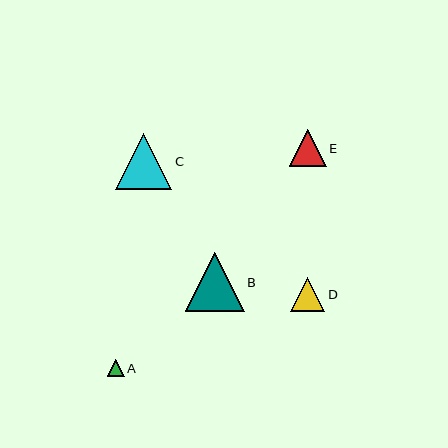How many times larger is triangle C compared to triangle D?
Triangle C is approximately 1.7 times the size of triangle D.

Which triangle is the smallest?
Triangle A is the smallest with a size of approximately 17 pixels.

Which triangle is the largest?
Triangle B is the largest with a size of approximately 59 pixels.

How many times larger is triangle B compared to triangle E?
Triangle B is approximately 1.6 times the size of triangle E.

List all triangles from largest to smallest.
From largest to smallest: B, C, E, D, A.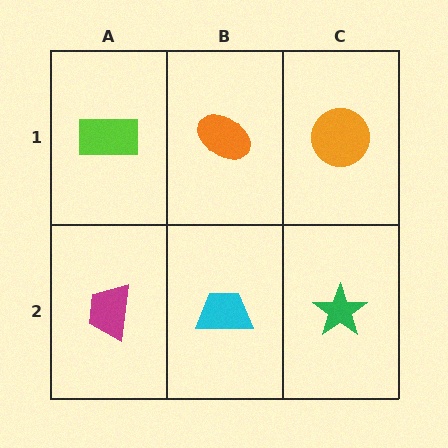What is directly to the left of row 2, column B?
A magenta trapezoid.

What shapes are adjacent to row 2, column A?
A lime rectangle (row 1, column A), a cyan trapezoid (row 2, column B).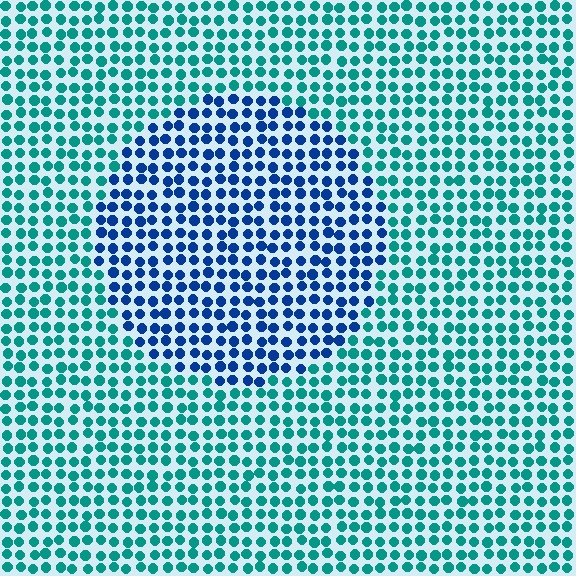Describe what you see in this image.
The image is filled with small teal elements in a uniform arrangement. A circle-shaped region is visible where the elements are tinted to a slightly different hue, forming a subtle color boundary.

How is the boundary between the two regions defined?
The boundary is defined purely by a slight shift in hue (about 46 degrees). Spacing, size, and orientation are identical on both sides.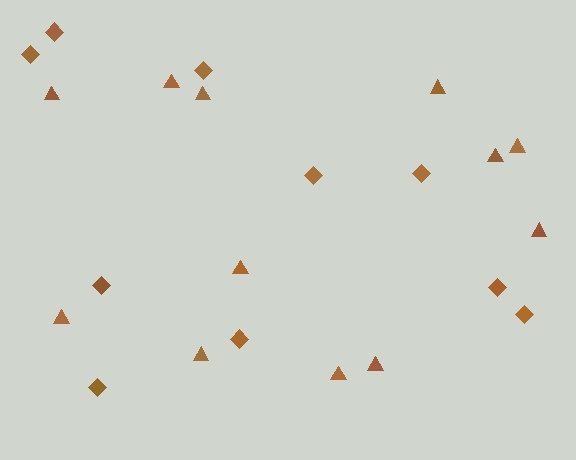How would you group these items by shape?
There are 2 groups: one group of triangles (12) and one group of diamonds (10).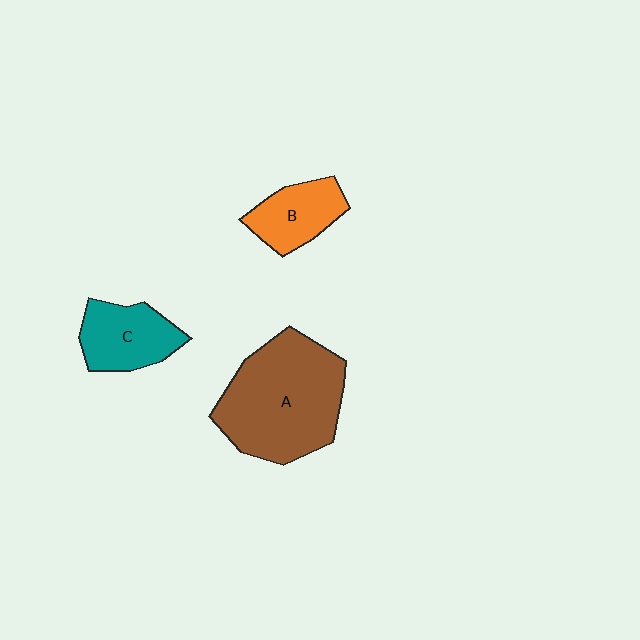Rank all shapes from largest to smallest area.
From largest to smallest: A (brown), C (teal), B (orange).